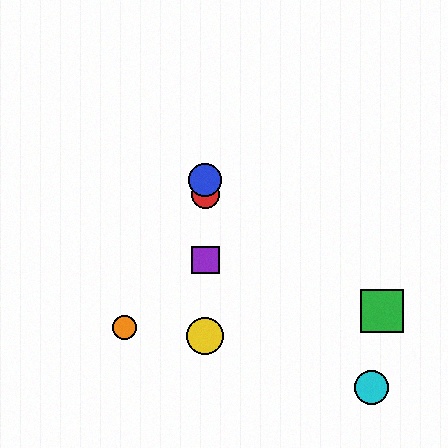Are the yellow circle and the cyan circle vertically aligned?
No, the yellow circle is at x≈205 and the cyan circle is at x≈372.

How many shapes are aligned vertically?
4 shapes (the red circle, the blue circle, the yellow circle, the purple square) are aligned vertically.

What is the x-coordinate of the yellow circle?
The yellow circle is at x≈205.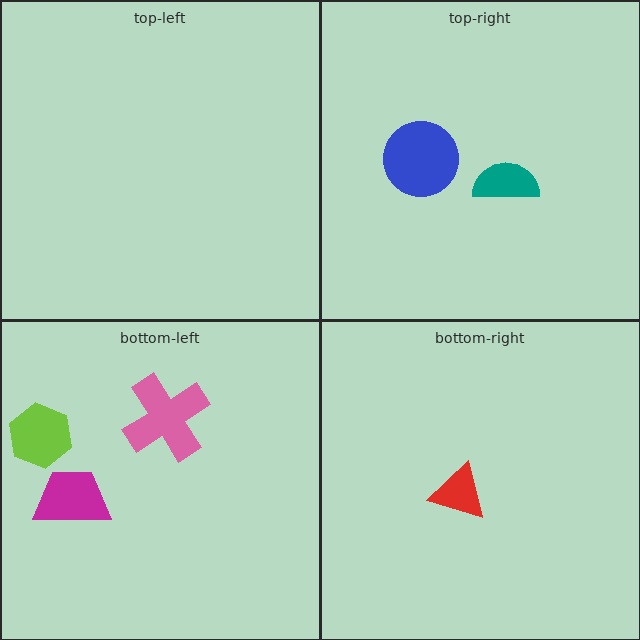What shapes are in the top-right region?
The teal semicircle, the blue circle.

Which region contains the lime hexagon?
The bottom-left region.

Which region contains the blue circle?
The top-right region.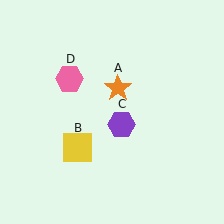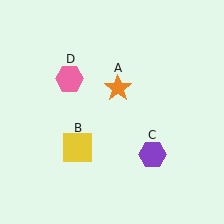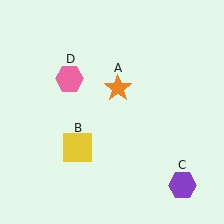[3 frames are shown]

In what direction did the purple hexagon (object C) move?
The purple hexagon (object C) moved down and to the right.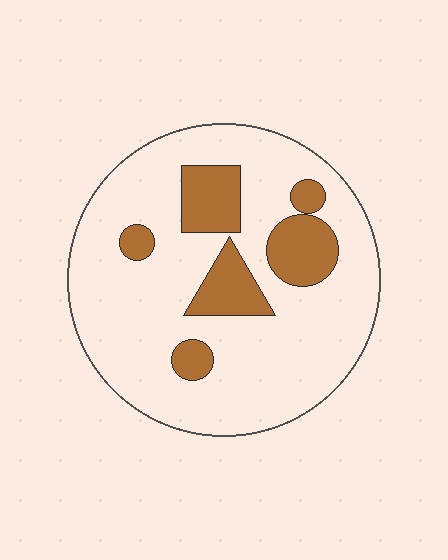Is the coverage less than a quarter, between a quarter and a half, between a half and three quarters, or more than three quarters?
Less than a quarter.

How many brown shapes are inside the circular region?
6.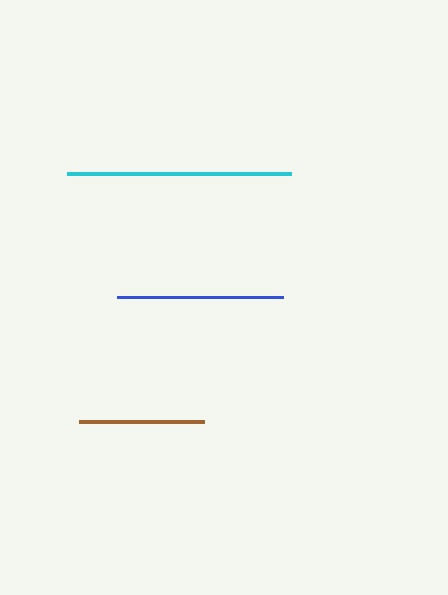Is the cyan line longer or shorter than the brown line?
The cyan line is longer than the brown line.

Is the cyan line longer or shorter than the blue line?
The cyan line is longer than the blue line.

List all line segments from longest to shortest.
From longest to shortest: cyan, blue, brown.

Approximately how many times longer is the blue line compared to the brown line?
The blue line is approximately 1.3 times the length of the brown line.